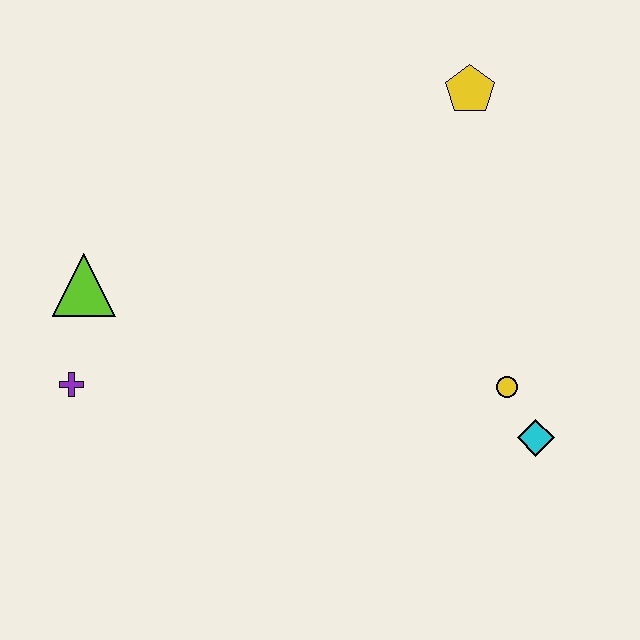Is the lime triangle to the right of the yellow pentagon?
No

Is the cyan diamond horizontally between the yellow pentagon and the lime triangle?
No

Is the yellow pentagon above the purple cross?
Yes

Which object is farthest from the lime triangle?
The cyan diamond is farthest from the lime triangle.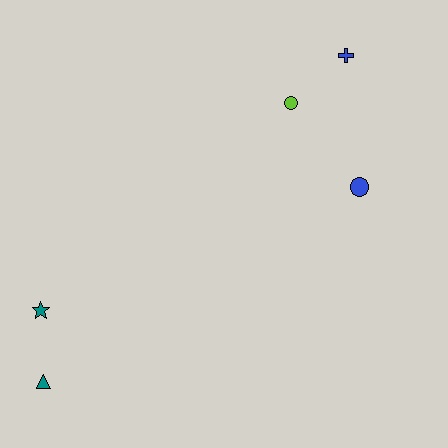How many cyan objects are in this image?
There are no cyan objects.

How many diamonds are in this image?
There are no diamonds.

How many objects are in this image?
There are 5 objects.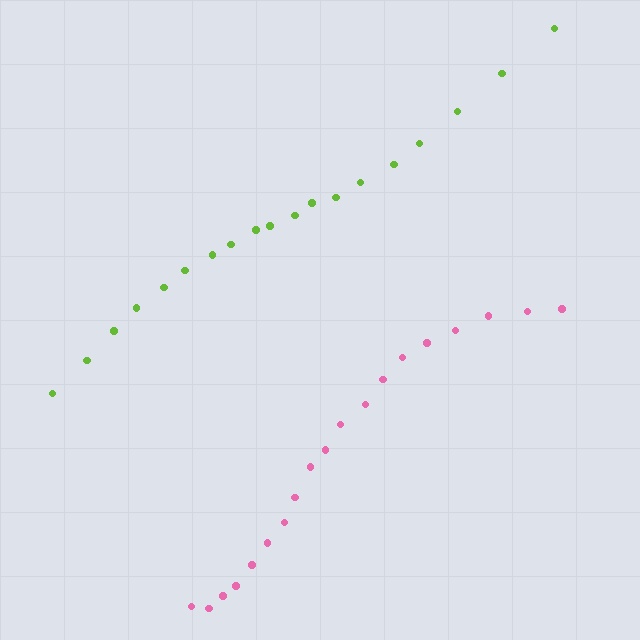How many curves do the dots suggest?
There are 2 distinct paths.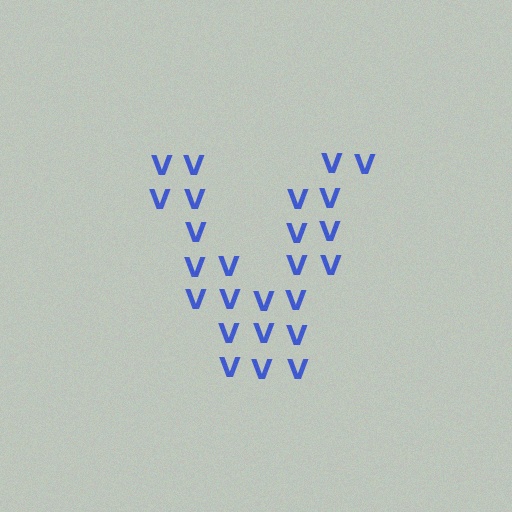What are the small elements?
The small elements are letter V's.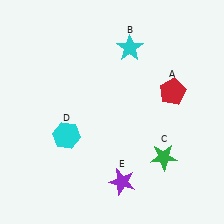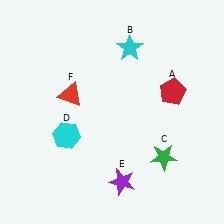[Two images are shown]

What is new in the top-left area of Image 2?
A red triangle (F) was added in the top-left area of Image 2.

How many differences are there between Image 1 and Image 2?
There is 1 difference between the two images.